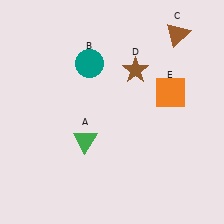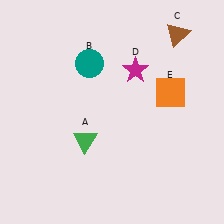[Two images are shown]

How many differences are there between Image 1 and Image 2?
There is 1 difference between the two images.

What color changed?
The star (D) changed from brown in Image 1 to magenta in Image 2.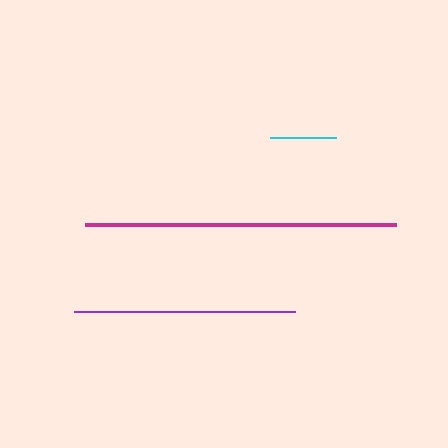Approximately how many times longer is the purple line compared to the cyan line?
The purple line is approximately 3.4 times the length of the cyan line.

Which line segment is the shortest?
The cyan line is the shortest at approximately 66 pixels.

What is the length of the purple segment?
The purple segment is approximately 221 pixels long.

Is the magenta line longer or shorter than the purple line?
The magenta line is longer than the purple line.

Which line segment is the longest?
The magenta line is the longest at approximately 310 pixels.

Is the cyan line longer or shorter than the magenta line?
The magenta line is longer than the cyan line.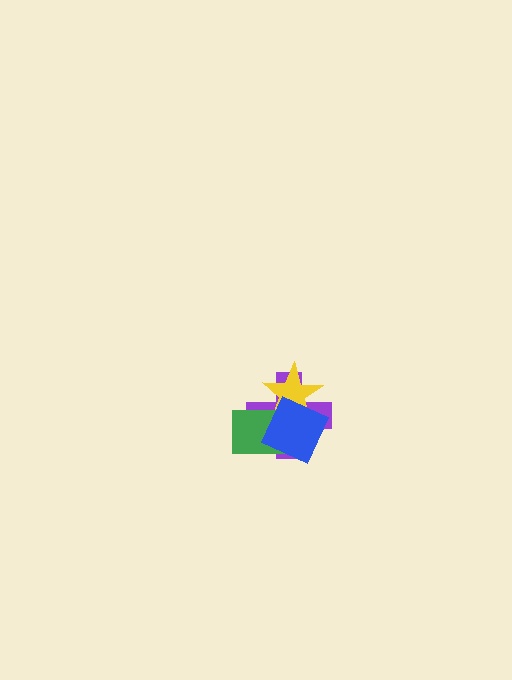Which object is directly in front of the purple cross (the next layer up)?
The yellow star is directly in front of the purple cross.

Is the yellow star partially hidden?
Yes, it is partially covered by another shape.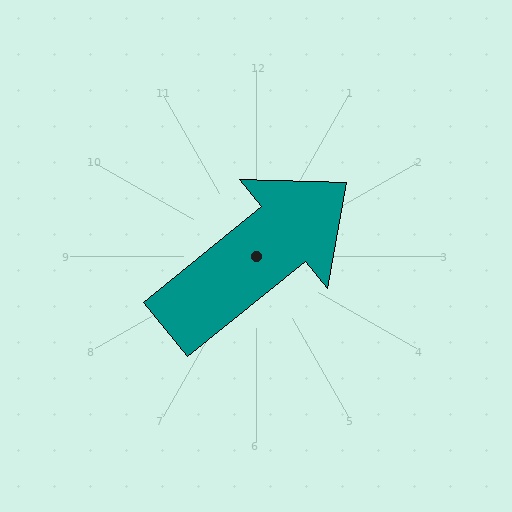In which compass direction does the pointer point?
Northeast.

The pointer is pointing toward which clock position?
Roughly 2 o'clock.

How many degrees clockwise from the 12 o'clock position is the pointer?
Approximately 51 degrees.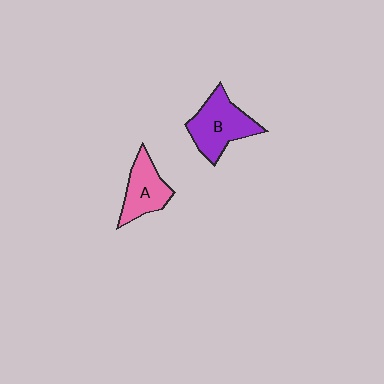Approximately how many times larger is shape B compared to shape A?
Approximately 1.3 times.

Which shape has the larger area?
Shape B (purple).